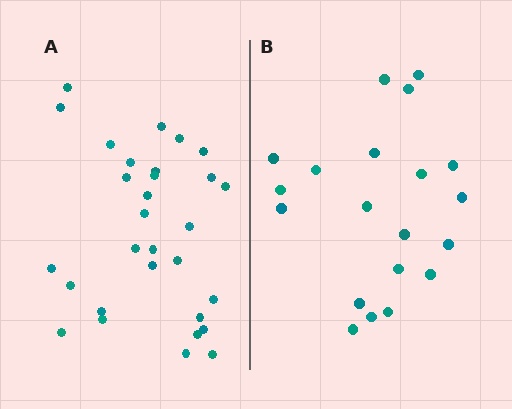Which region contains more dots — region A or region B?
Region A (the left region) has more dots.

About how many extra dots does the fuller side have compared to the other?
Region A has roughly 10 or so more dots than region B.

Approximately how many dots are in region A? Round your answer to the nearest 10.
About 30 dots.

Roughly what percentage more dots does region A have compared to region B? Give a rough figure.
About 50% more.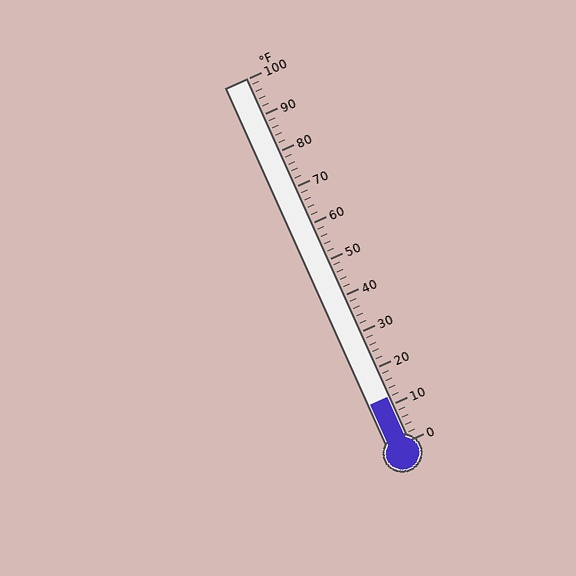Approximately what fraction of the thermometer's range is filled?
The thermometer is filled to approximately 10% of its range.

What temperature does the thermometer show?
The thermometer shows approximately 12°F.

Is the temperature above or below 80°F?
The temperature is below 80°F.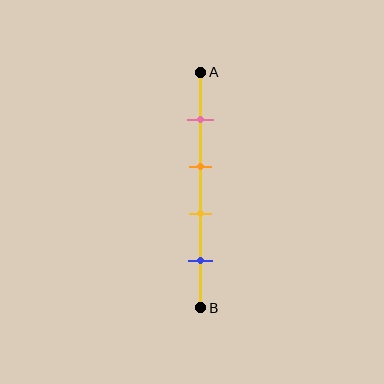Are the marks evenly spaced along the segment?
Yes, the marks are approximately evenly spaced.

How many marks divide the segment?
There are 4 marks dividing the segment.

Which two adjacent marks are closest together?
The orange and yellow marks are the closest adjacent pair.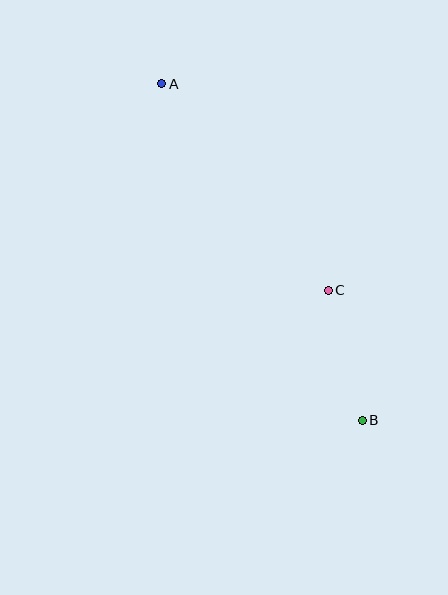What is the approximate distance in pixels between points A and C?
The distance between A and C is approximately 266 pixels.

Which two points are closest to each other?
Points B and C are closest to each other.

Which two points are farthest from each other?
Points A and B are farthest from each other.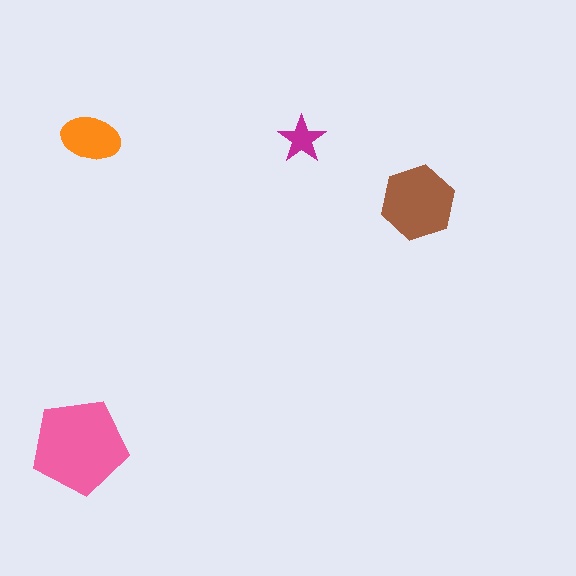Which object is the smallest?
The magenta star.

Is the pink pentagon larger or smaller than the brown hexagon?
Larger.